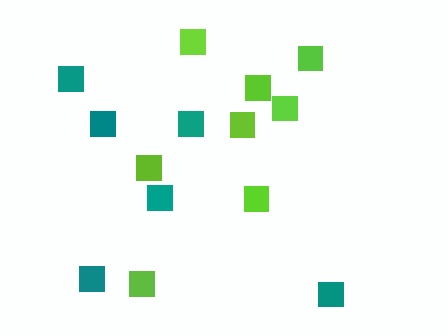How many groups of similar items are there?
There are 2 groups: one group of teal squares (6) and one group of lime squares (8).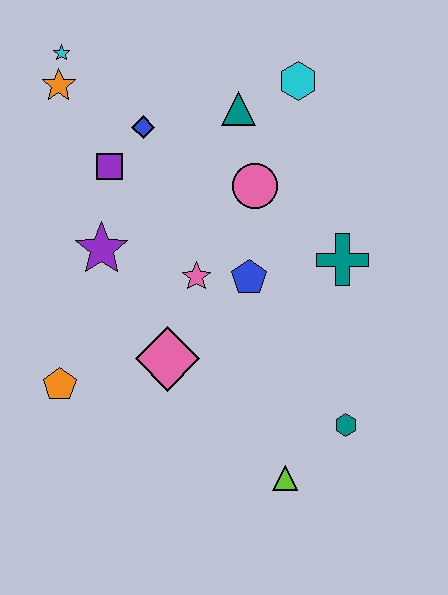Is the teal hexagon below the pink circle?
Yes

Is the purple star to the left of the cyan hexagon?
Yes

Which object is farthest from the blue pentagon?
The cyan star is farthest from the blue pentagon.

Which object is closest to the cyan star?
The orange star is closest to the cyan star.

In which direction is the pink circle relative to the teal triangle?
The pink circle is below the teal triangle.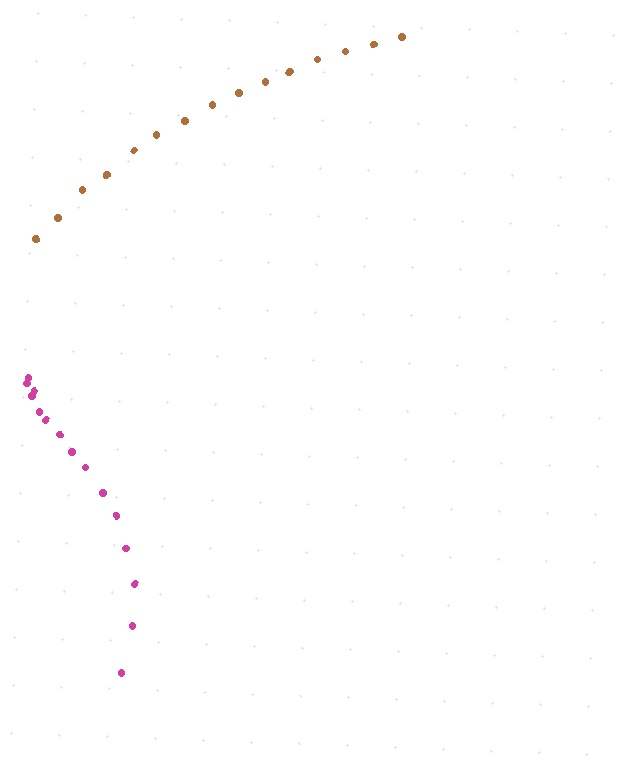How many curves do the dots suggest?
There are 2 distinct paths.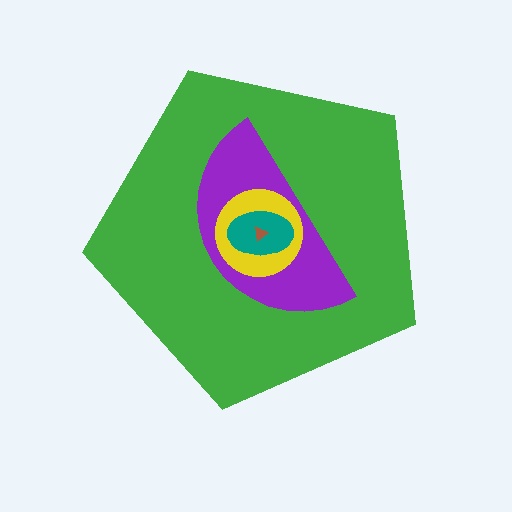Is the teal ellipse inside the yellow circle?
Yes.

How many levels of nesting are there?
5.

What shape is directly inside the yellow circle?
The teal ellipse.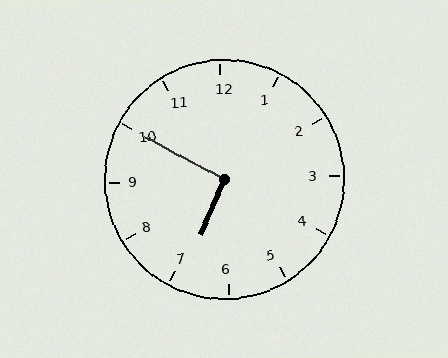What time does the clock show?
6:50.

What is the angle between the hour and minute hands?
Approximately 95 degrees.